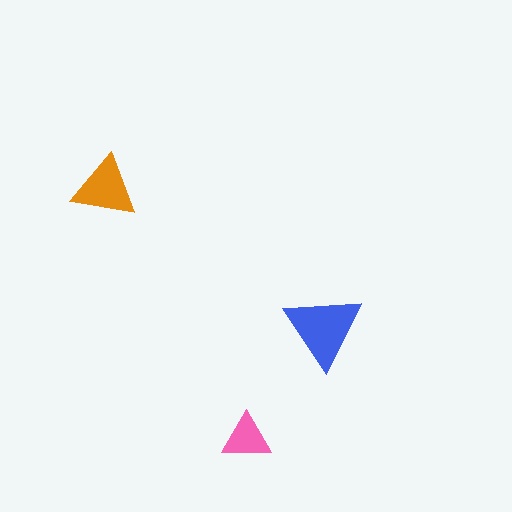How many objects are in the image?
There are 3 objects in the image.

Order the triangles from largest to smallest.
the blue one, the orange one, the pink one.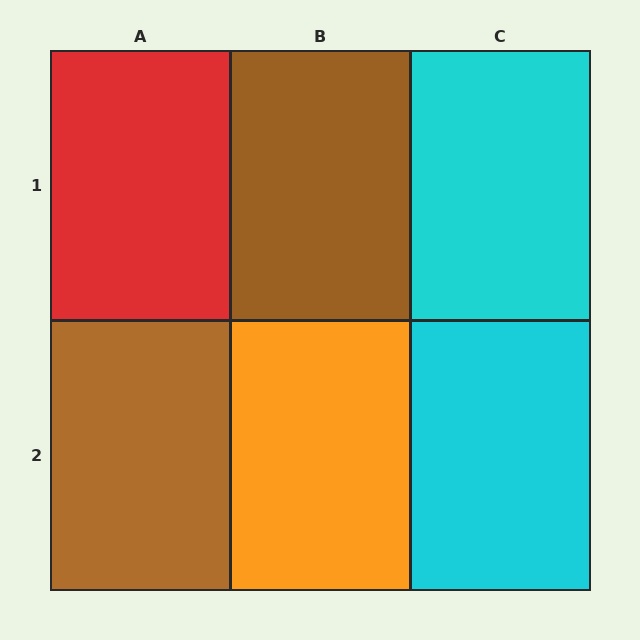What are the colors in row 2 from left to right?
Brown, orange, cyan.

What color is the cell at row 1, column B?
Brown.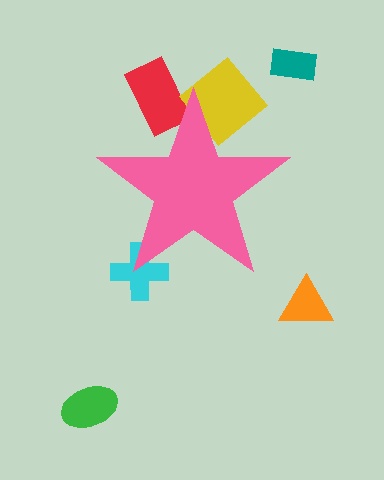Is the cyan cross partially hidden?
Yes, the cyan cross is partially hidden behind the pink star.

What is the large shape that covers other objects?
A pink star.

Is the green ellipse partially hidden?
No, the green ellipse is fully visible.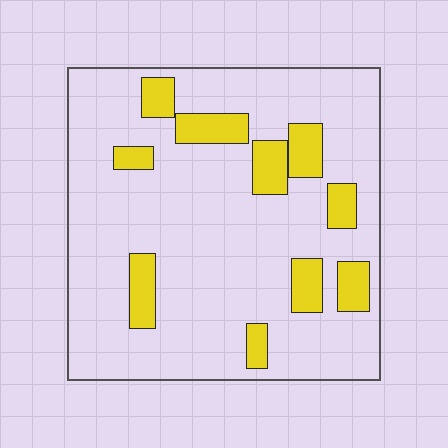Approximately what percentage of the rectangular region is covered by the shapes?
Approximately 15%.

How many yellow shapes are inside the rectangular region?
10.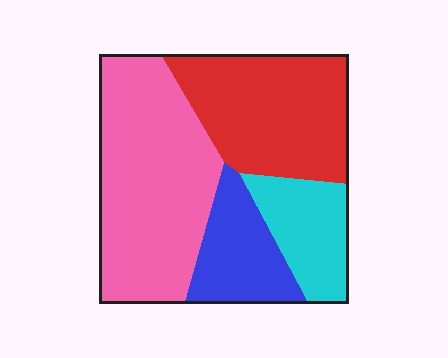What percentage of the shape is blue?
Blue takes up less than a sixth of the shape.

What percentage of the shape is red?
Red covers around 30% of the shape.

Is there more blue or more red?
Red.